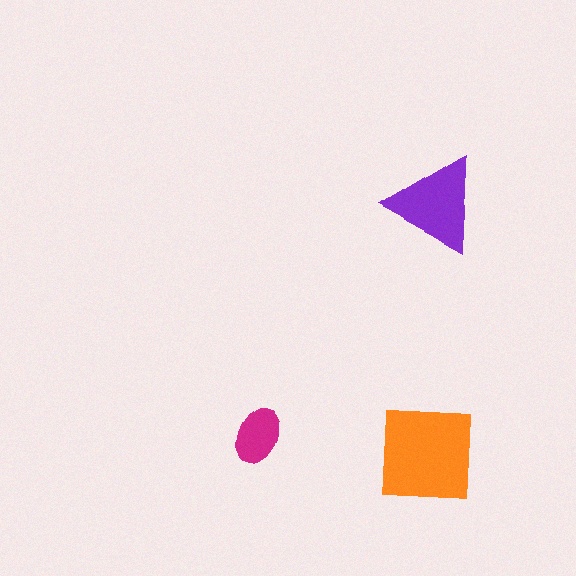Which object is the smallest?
The magenta ellipse.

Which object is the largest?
The orange square.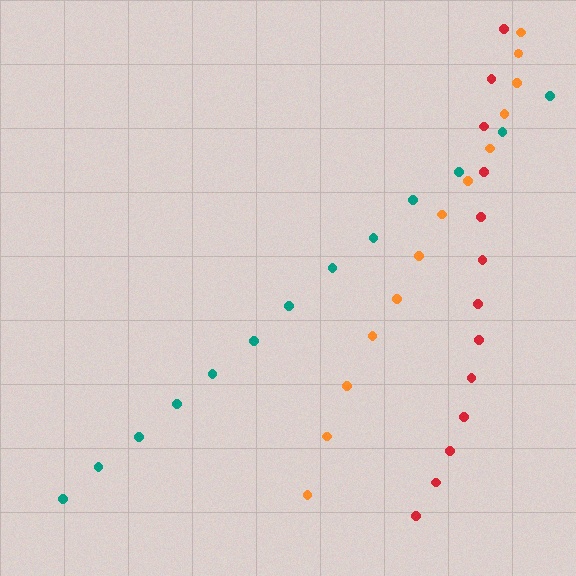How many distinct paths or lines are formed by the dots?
There are 3 distinct paths.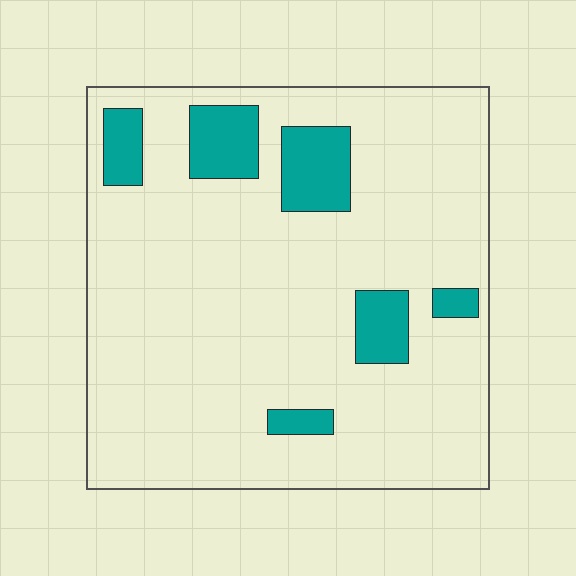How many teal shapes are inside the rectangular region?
6.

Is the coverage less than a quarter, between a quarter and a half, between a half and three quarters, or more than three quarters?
Less than a quarter.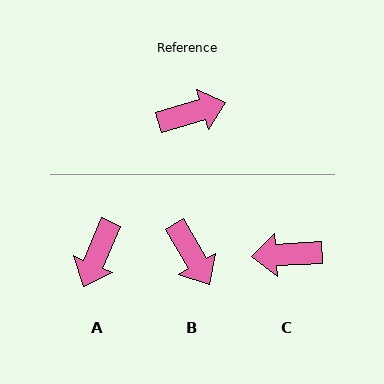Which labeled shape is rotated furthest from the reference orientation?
C, about 167 degrees away.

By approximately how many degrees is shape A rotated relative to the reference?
Approximately 129 degrees clockwise.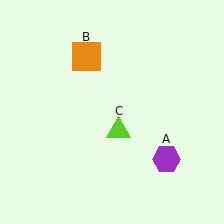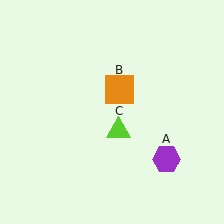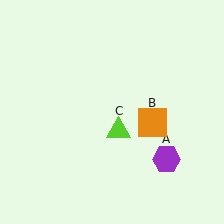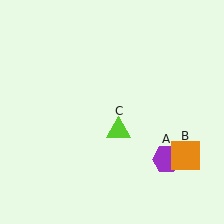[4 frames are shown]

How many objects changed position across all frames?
1 object changed position: orange square (object B).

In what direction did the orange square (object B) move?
The orange square (object B) moved down and to the right.